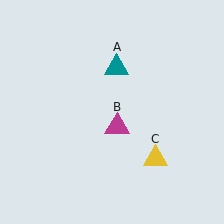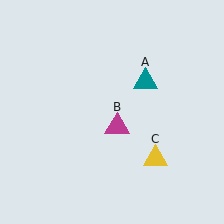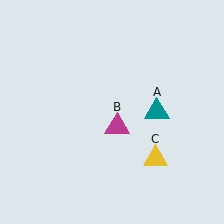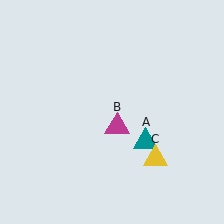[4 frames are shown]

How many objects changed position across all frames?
1 object changed position: teal triangle (object A).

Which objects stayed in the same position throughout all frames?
Magenta triangle (object B) and yellow triangle (object C) remained stationary.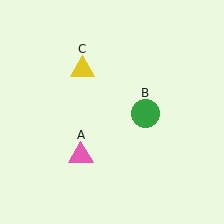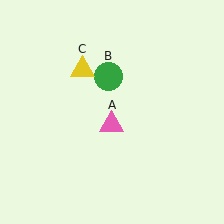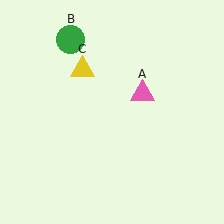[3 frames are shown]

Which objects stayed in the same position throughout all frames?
Yellow triangle (object C) remained stationary.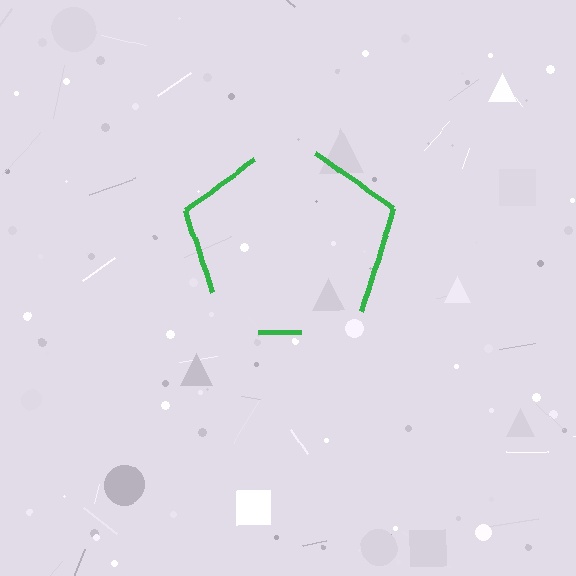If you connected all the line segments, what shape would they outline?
They would outline a pentagon.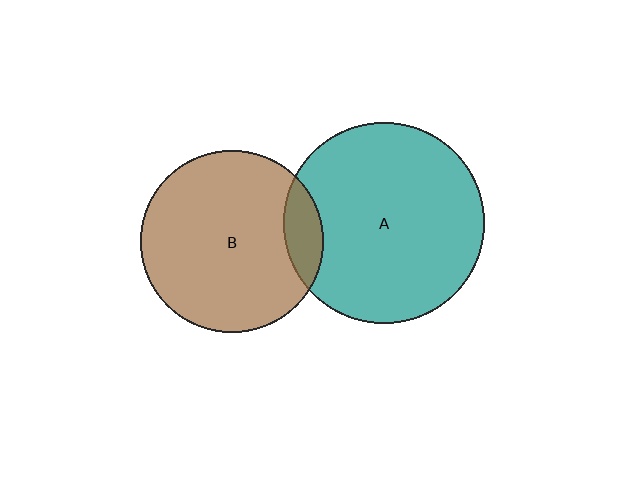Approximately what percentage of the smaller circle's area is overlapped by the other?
Approximately 10%.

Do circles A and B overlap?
Yes.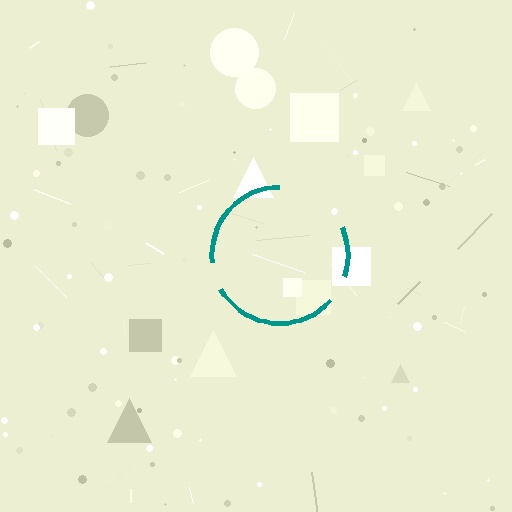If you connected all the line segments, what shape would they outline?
They would outline a circle.